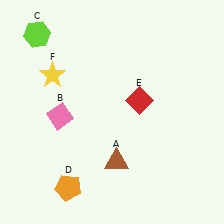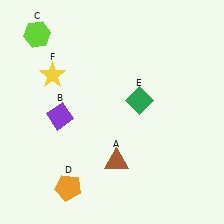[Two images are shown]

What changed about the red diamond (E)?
In Image 1, E is red. In Image 2, it changed to green.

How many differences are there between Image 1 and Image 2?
There are 2 differences between the two images.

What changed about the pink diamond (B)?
In Image 1, B is pink. In Image 2, it changed to purple.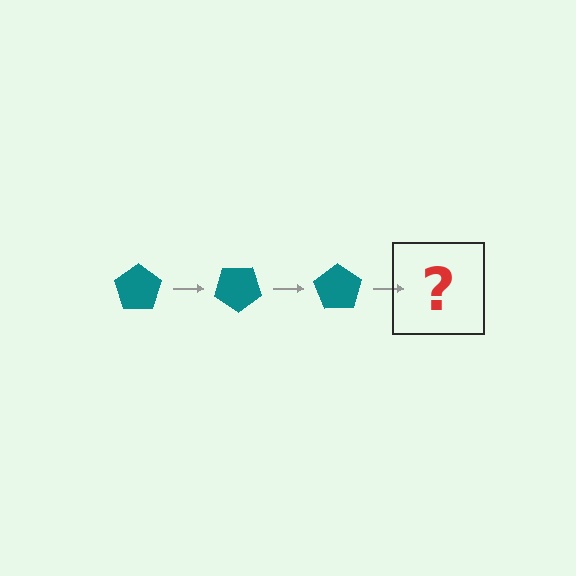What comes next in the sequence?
The next element should be a teal pentagon rotated 105 degrees.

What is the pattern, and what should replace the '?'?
The pattern is that the pentagon rotates 35 degrees each step. The '?' should be a teal pentagon rotated 105 degrees.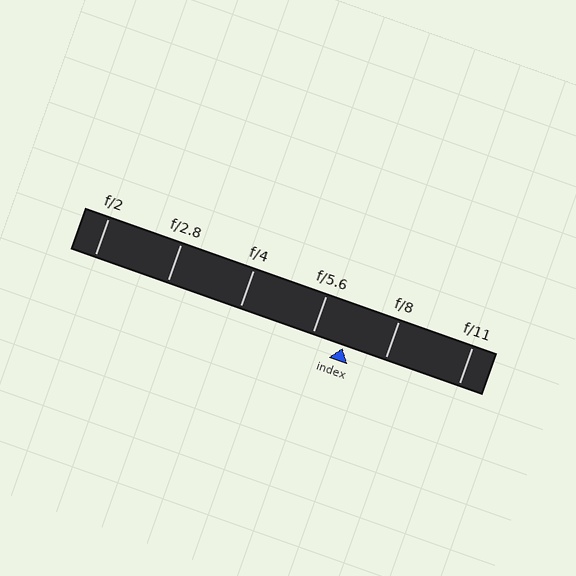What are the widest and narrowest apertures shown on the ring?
The widest aperture shown is f/2 and the narrowest is f/11.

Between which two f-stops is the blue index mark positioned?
The index mark is between f/5.6 and f/8.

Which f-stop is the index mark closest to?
The index mark is closest to f/5.6.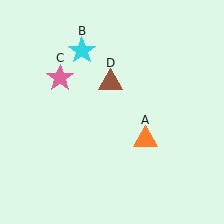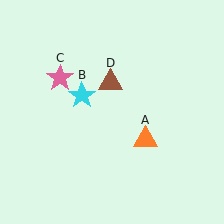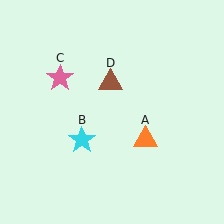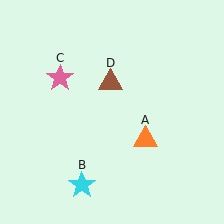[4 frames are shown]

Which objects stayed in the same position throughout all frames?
Orange triangle (object A) and pink star (object C) and brown triangle (object D) remained stationary.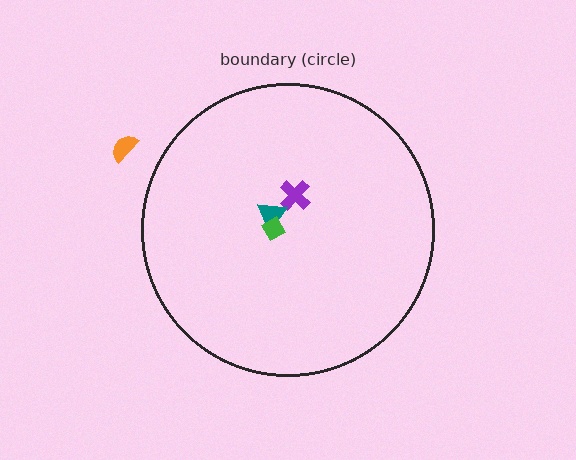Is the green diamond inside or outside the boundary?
Inside.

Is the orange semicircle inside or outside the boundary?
Outside.